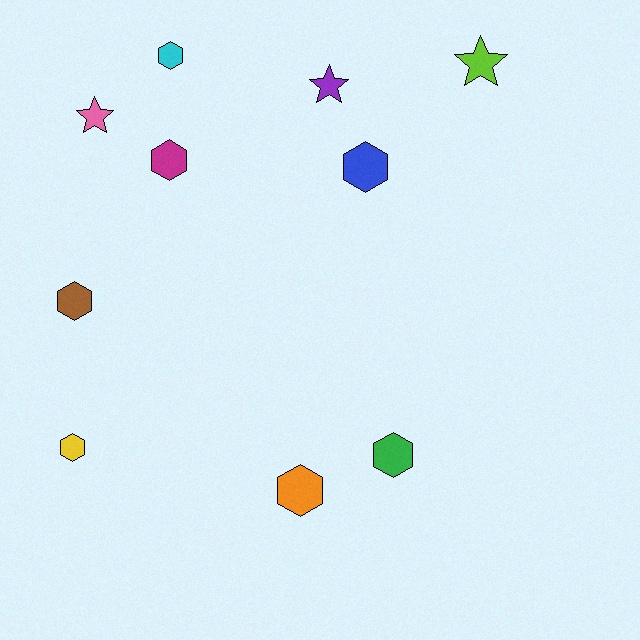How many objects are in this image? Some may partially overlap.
There are 10 objects.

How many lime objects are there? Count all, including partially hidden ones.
There is 1 lime object.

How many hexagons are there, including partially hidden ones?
There are 7 hexagons.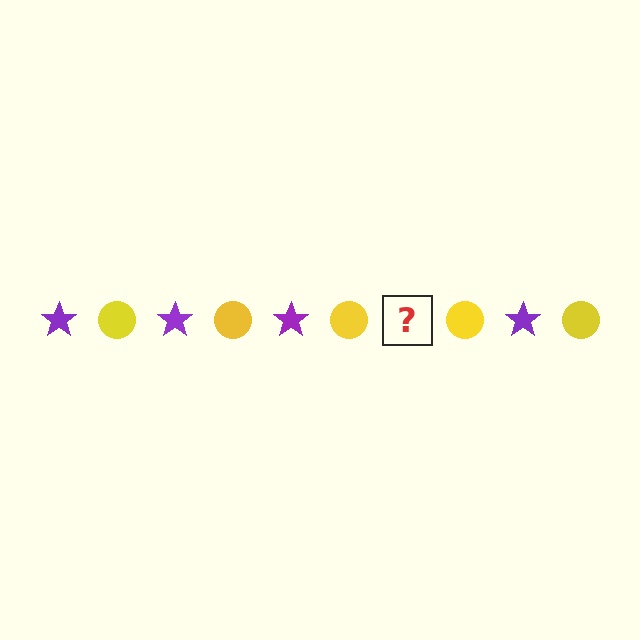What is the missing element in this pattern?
The missing element is a purple star.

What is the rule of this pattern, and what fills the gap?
The rule is that the pattern alternates between purple star and yellow circle. The gap should be filled with a purple star.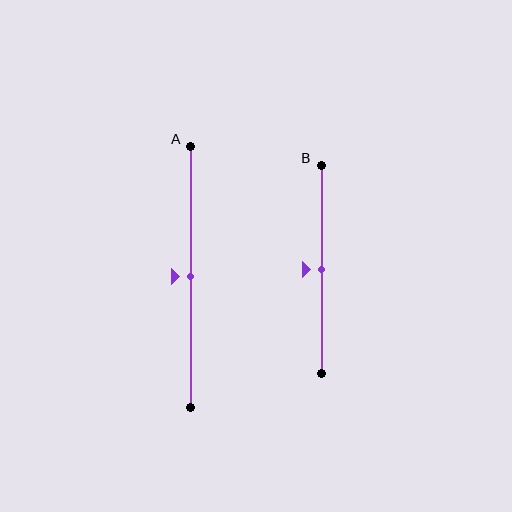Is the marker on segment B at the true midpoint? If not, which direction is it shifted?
Yes, the marker on segment B is at the true midpoint.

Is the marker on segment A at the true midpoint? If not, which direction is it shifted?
Yes, the marker on segment A is at the true midpoint.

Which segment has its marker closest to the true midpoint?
Segment A has its marker closest to the true midpoint.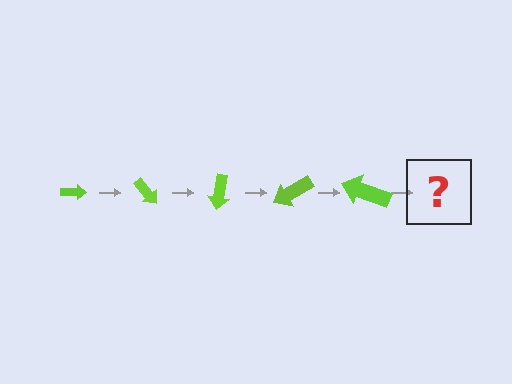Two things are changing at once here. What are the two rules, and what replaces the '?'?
The two rules are that the arrow grows larger each step and it rotates 50 degrees each step. The '?' should be an arrow, larger than the previous one and rotated 250 degrees from the start.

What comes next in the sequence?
The next element should be an arrow, larger than the previous one and rotated 250 degrees from the start.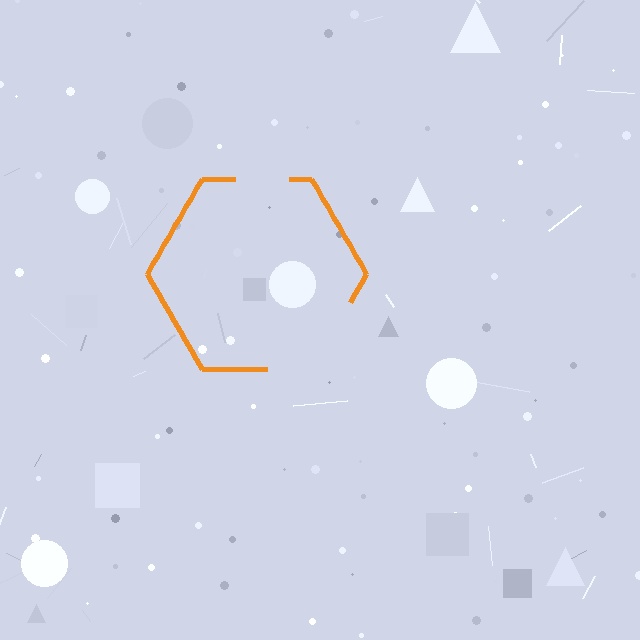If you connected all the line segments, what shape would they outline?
They would outline a hexagon.